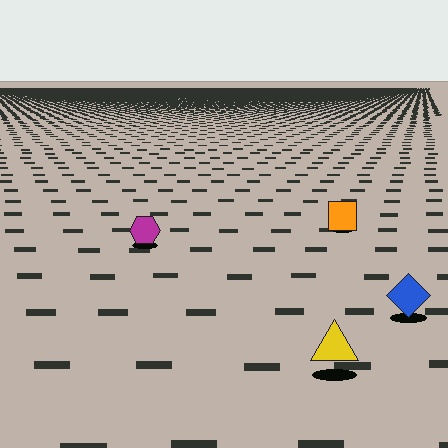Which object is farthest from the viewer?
The orange square is farthest from the viewer. It appears smaller and the ground texture around it is denser.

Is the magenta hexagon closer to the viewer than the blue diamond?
No. The blue diamond is closer — you can tell from the texture gradient: the ground texture is coarser near it.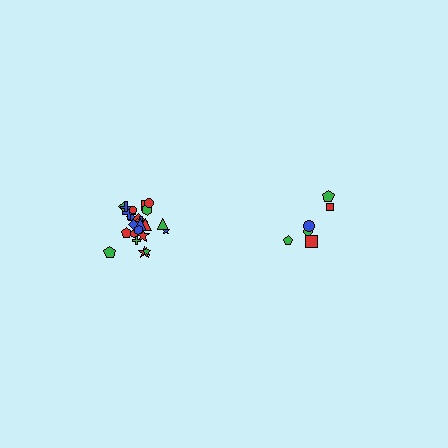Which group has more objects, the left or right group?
The left group.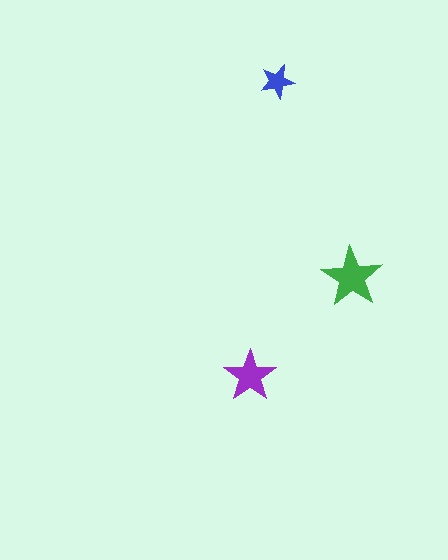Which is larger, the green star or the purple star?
The green one.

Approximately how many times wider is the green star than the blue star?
About 2 times wider.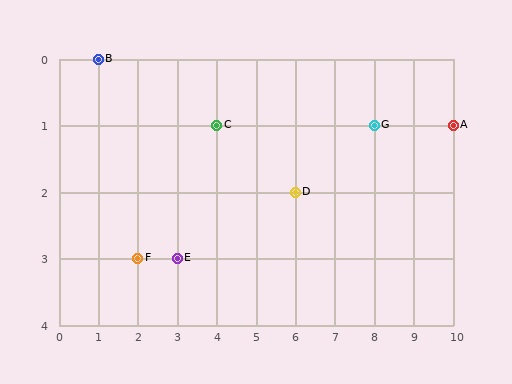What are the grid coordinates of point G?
Point G is at grid coordinates (8, 1).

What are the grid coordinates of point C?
Point C is at grid coordinates (4, 1).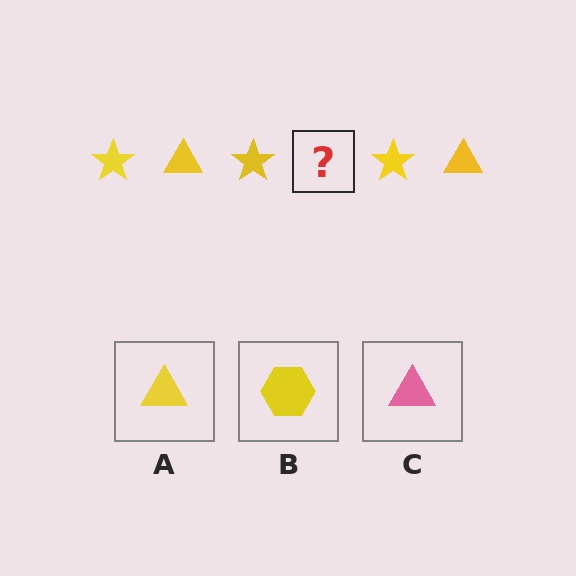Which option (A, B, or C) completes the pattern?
A.